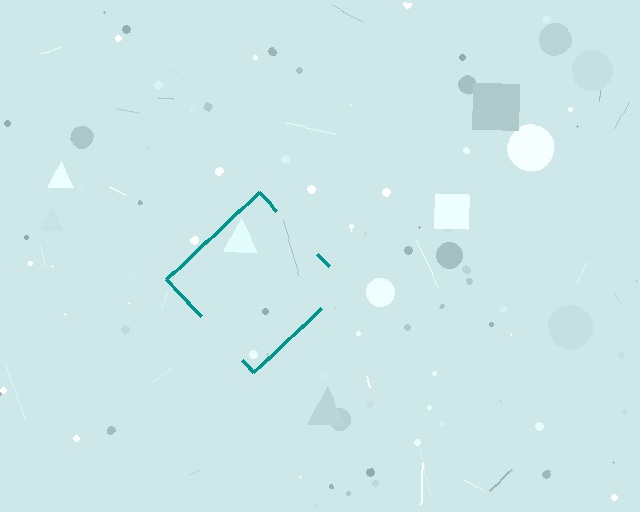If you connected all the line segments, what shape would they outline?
They would outline a diamond.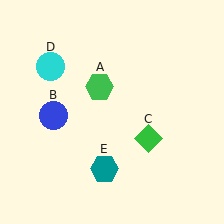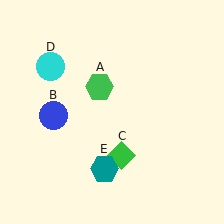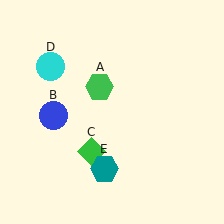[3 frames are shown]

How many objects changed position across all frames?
1 object changed position: green diamond (object C).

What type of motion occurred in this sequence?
The green diamond (object C) rotated clockwise around the center of the scene.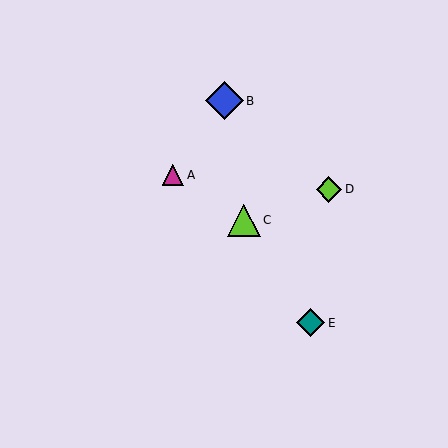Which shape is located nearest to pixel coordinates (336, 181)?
The lime diamond (labeled D) at (329, 189) is nearest to that location.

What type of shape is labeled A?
Shape A is a magenta triangle.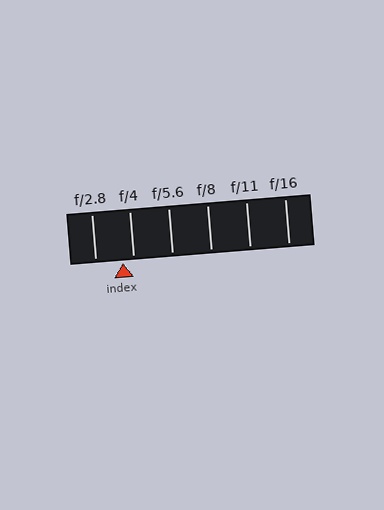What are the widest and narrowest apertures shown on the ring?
The widest aperture shown is f/2.8 and the narrowest is f/16.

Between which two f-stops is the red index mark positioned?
The index mark is between f/2.8 and f/4.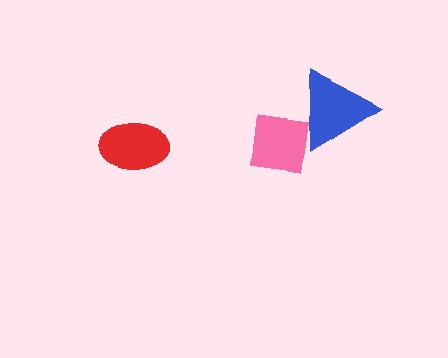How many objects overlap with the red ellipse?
0 objects overlap with the red ellipse.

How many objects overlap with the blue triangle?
1 object overlaps with the blue triangle.